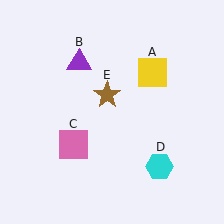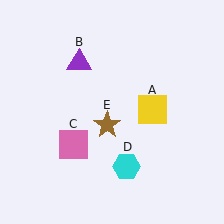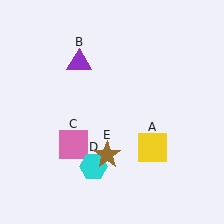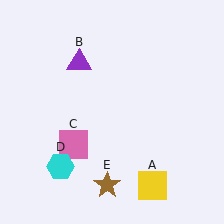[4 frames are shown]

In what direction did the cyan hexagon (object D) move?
The cyan hexagon (object D) moved left.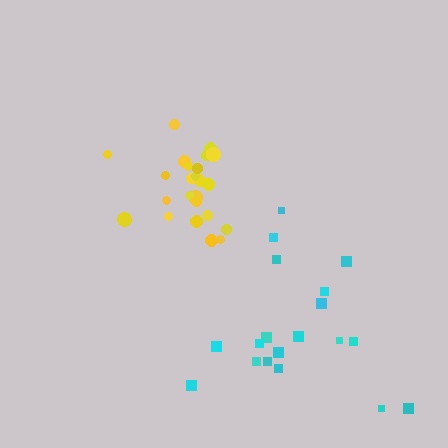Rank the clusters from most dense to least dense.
yellow, cyan.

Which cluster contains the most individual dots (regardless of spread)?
Yellow (24).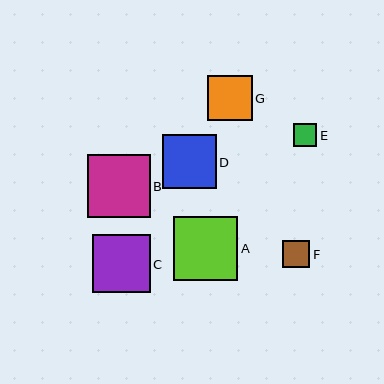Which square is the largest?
Square A is the largest with a size of approximately 64 pixels.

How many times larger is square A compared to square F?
Square A is approximately 2.4 times the size of square F.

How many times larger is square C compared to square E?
Square C is approximately 2.5 times the size of square E.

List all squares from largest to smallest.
From largest to smallest: A, B, C, D, G, F, E.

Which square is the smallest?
Square E is the smallest with a size of approximately 23 pixels.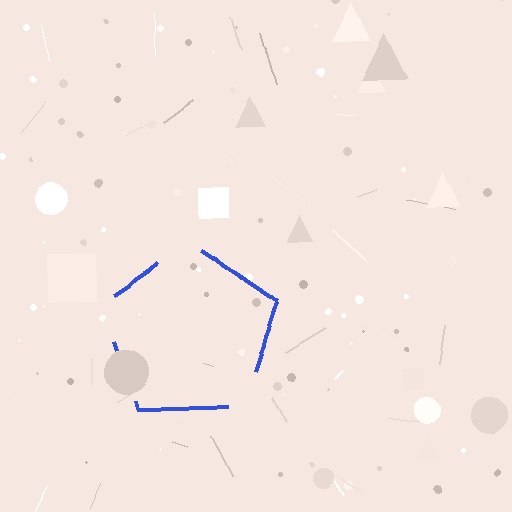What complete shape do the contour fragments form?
The contour fragments form a pentagon.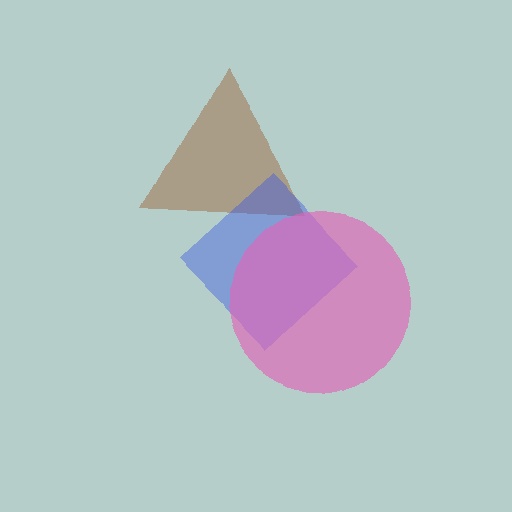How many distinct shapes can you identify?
There are 3 distinct shapes: a brown triangle, a blue diamond, a pink circle.